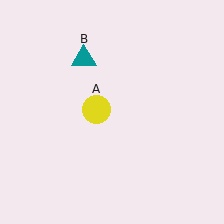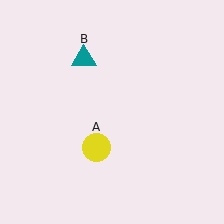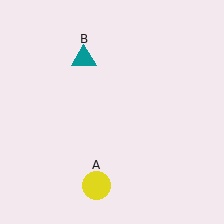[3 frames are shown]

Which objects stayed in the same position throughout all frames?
Teal triangle (object B) remained stationary.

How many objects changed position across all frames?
1 object changed position: yellow circle (object A).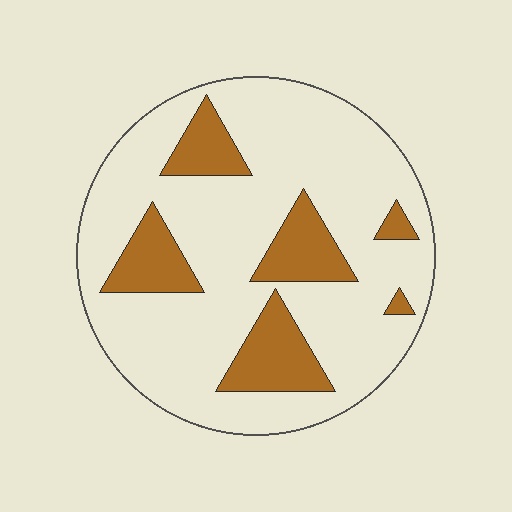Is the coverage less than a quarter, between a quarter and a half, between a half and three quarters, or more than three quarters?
Less than a quarter.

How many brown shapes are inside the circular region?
6.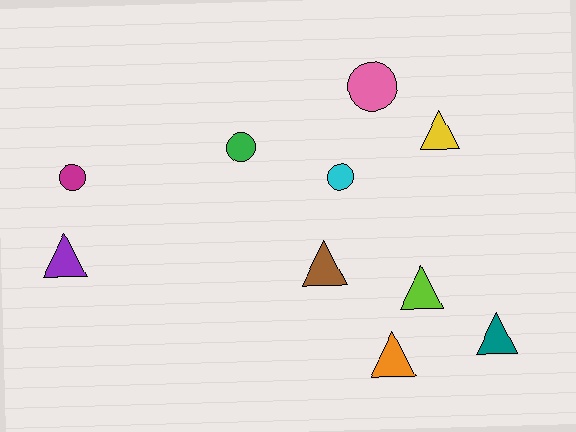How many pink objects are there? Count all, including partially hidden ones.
There is 1 pink object.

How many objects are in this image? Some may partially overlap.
There are 10 objects.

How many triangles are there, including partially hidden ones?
There are 6 triangles.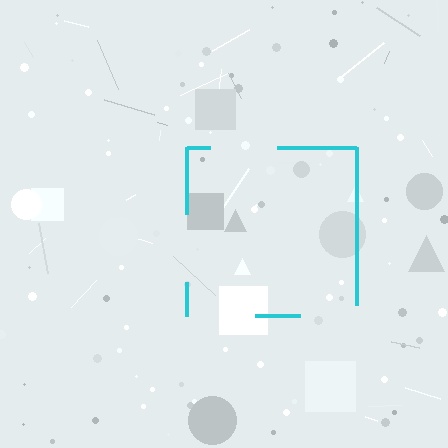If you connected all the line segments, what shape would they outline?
They would outline a square.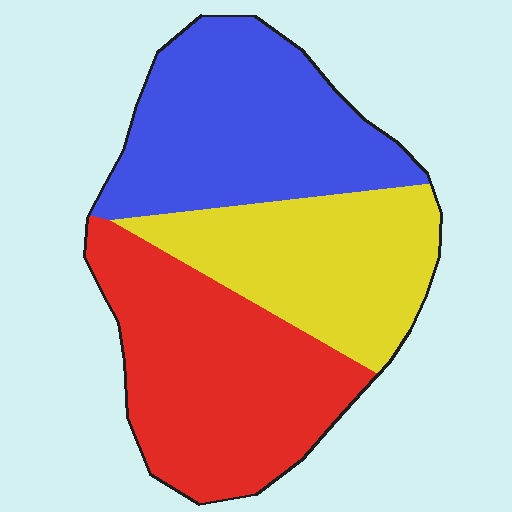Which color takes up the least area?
Yellow, at roughly 30%.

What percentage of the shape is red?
Red takes up about three eighths (3/8) of the shape.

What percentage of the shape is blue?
Blue takes up about one third (1/3) of the shape.